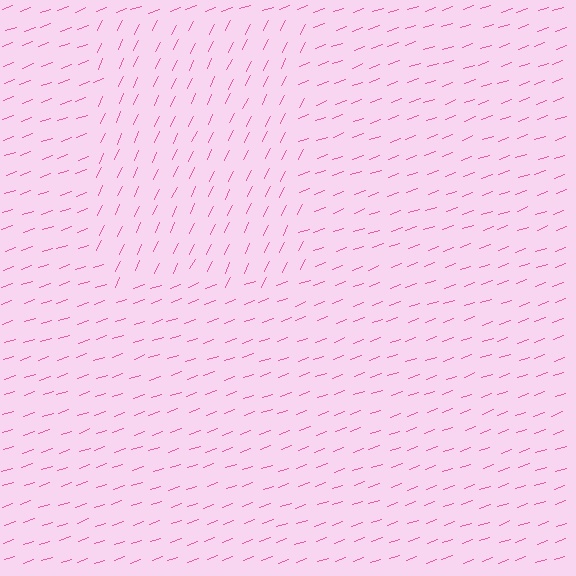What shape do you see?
I see a rectangle.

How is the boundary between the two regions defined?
The boundary is defined purely by a change in line orientation (approximately 45 degrees difference). All lines are the same color and thickness.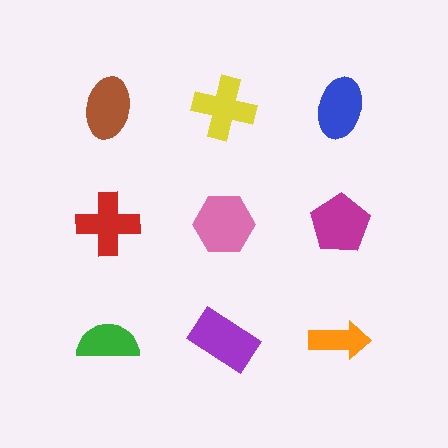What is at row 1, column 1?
A brown ellipse.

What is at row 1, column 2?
A yellow cross.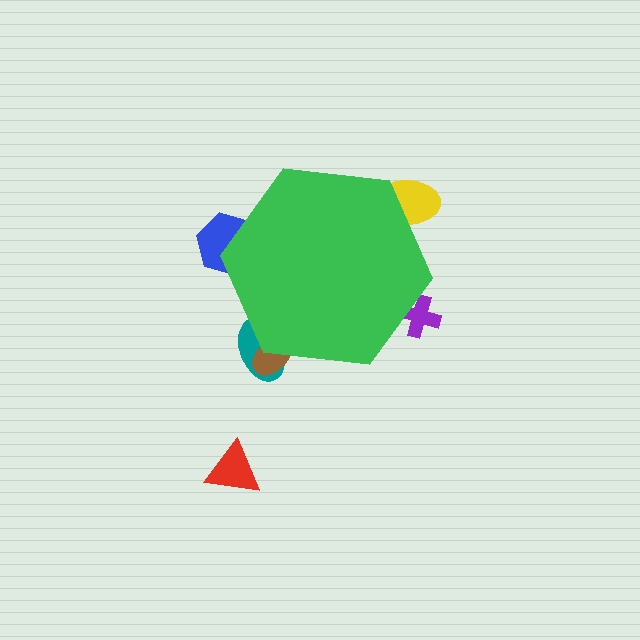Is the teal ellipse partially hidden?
Yes, the teal ellipse is partially hidden behind the green hexagon.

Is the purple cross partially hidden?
Yes, the purple cross is partially hidden behind the green hexagon.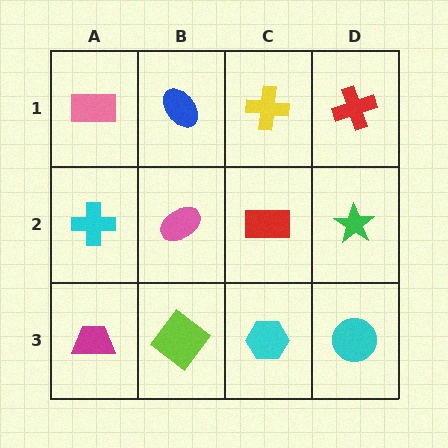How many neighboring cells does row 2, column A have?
3.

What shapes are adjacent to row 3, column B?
A pink ellipse (row 2, column B), a magenta trapezoid (row 3, column A), a cyan hexagon (row 3, column C).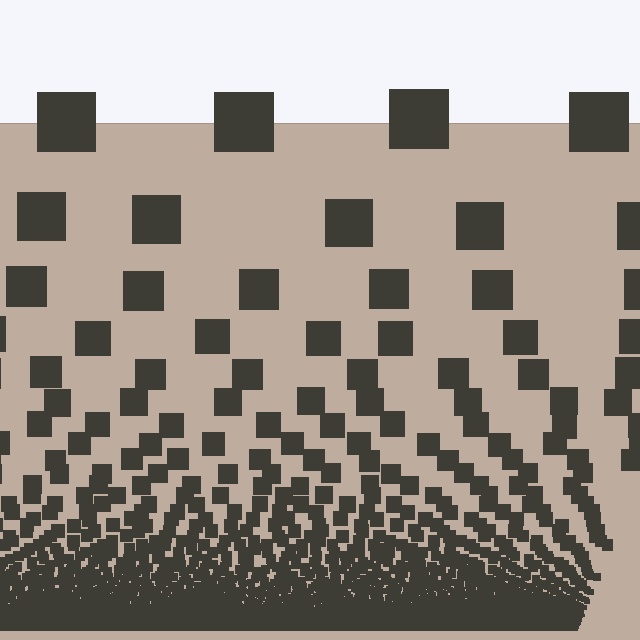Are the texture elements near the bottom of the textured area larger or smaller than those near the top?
Smaller. The gradient is inverted — elements near the bottom are smaller and denser.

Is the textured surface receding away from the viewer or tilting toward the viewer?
The surface appears to tilt toward the viewer. Texture elements get larger and sparser toward the top.